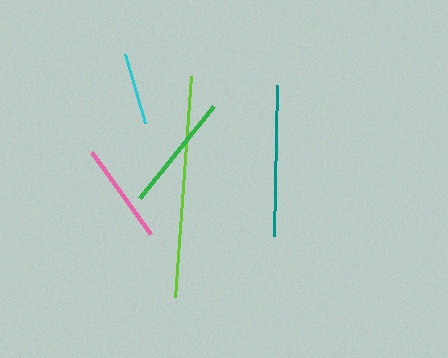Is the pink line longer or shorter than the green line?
The green line is longer than the pink line.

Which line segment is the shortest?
The cyan line is the shortest at approximately 72 pixels.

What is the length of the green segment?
The green segment is approximately 119 pixels long.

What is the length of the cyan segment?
The cyan segment is approximately 72 pixels long.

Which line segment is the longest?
The lime line is the longest at approximately 221 pixels.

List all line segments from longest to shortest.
From longest to shortest: lime, teal, green, pink, cyan.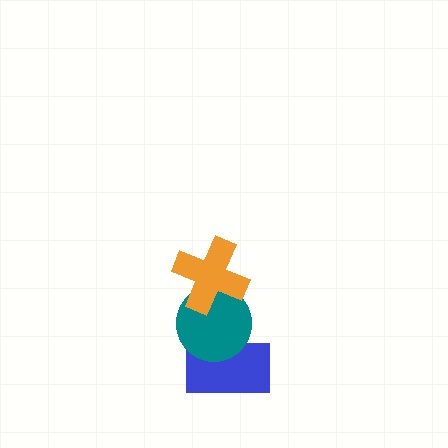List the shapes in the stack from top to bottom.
From top to bottom: the orange cross, the teal circle, the blue rectangle.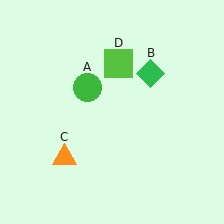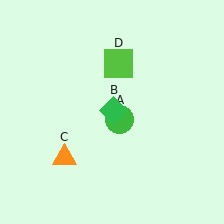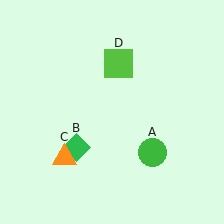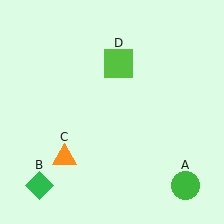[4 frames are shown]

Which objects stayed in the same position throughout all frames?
Orange triangle (object C) and lime square (object D) remained stationary.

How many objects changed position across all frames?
2 objects changed position: green circle (object A), green diamond (object B).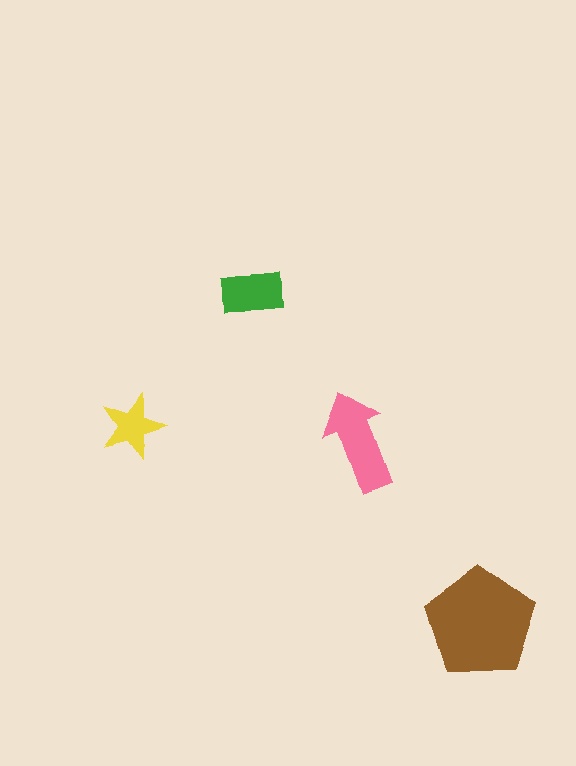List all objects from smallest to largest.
The yellow star, the green rectangle, the pink arrow, the brown pentagon.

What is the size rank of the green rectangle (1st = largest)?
3rd.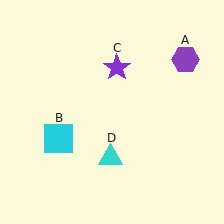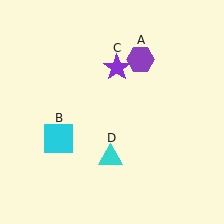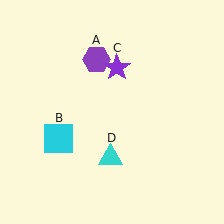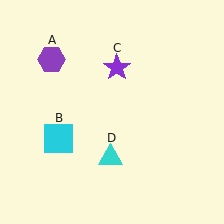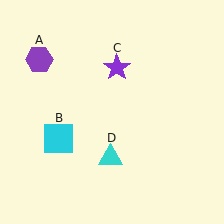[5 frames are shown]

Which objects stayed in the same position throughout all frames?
Cyan square (object B) and purple star (object C) and cyan triangle (object D) remained stationary.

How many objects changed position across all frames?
1 object changed position: purple hexagon (object A).